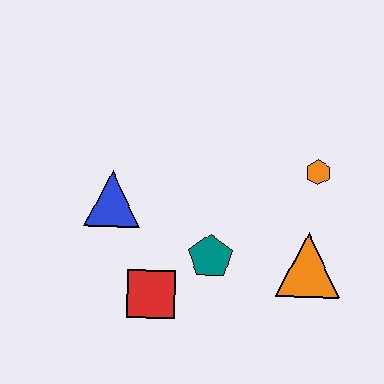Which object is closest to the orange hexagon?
The orange triangle is closest to the orange hexagon.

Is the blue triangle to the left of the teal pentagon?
Yes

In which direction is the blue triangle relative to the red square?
The blue triangle is above the red square.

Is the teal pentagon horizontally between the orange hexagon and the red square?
Yes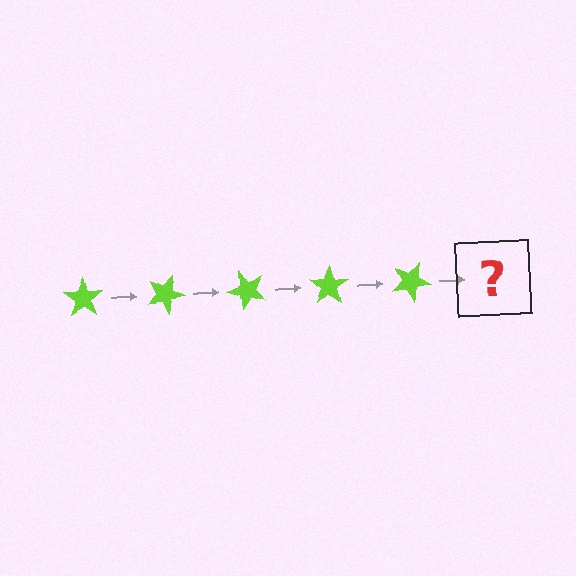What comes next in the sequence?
The next element should be a lime star rotated 125 degrees.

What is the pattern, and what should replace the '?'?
The pattern is that the star rotates 25 degrees each step. The '?' should be a lime star rotated 125 degrees.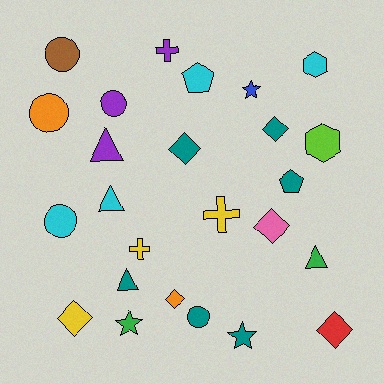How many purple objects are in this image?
There are 3 purple objects.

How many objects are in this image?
There are 25 objects.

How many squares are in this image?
There are no squares.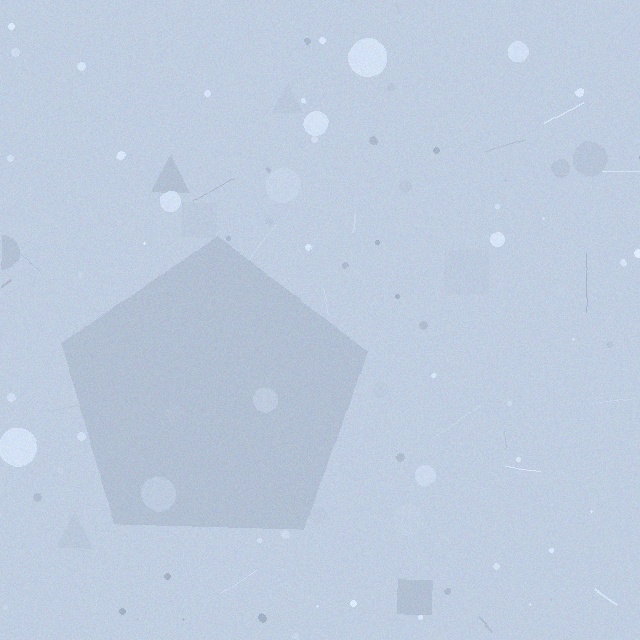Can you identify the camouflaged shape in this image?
The camouflaged shape is a pentagon.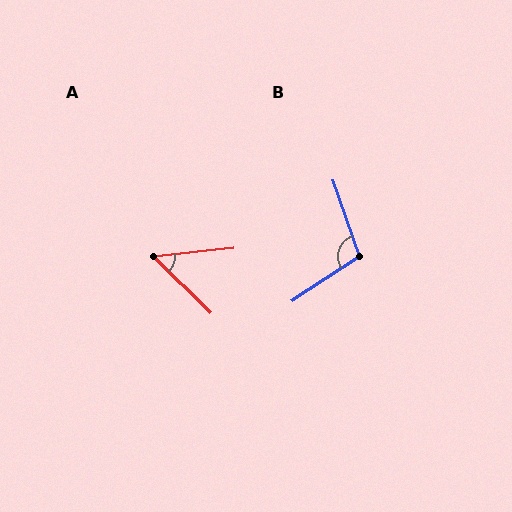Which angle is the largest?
B, at approximately 104 degrees.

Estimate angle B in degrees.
Approximately 104 degrees.